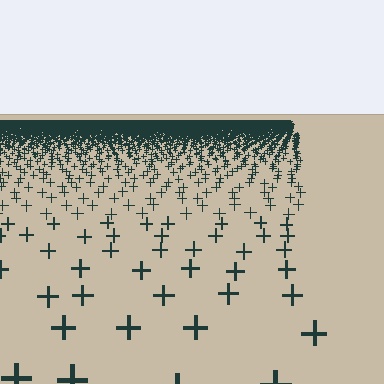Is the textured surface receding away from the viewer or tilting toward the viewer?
The surface is receding away from the viewer. Texture elements get smaller and denser toward the top.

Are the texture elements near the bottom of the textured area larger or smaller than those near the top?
Larger. Near the bottom, elements are closer to the viewer and appear at a bigger on-screen size.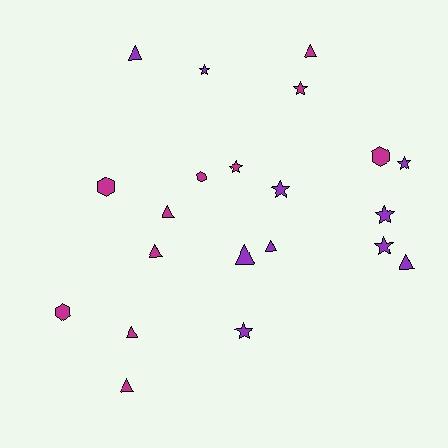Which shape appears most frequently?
Triangle, with 9 objects.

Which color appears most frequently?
Magenta, with 11 objects.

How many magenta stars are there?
There are 2 magenta stars.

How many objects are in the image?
There are 21 objects.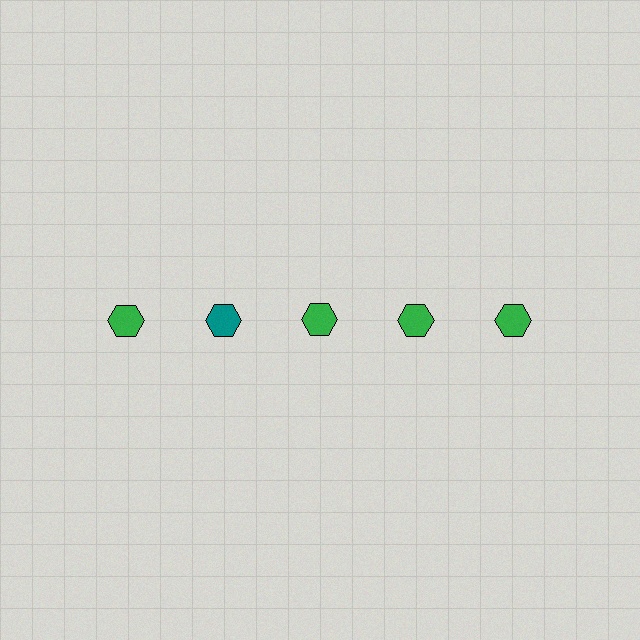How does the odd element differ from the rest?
It has a different color: teal instead of green.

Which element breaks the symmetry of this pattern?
The teal hexagon in the top row, second from left column breaks the symmetry. All other shapes are green hexagons.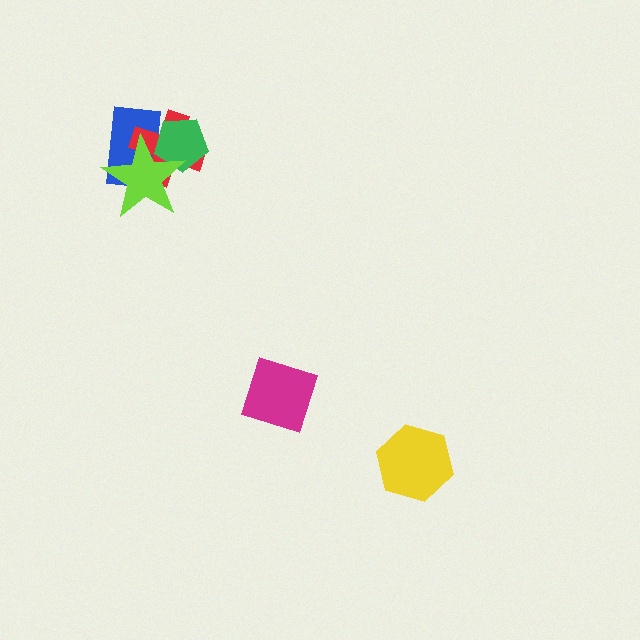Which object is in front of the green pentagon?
The lime star is in front of the green pentagon.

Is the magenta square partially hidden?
No, no other shape covers it.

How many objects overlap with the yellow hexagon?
0 objects overlap with the yellow hexagon.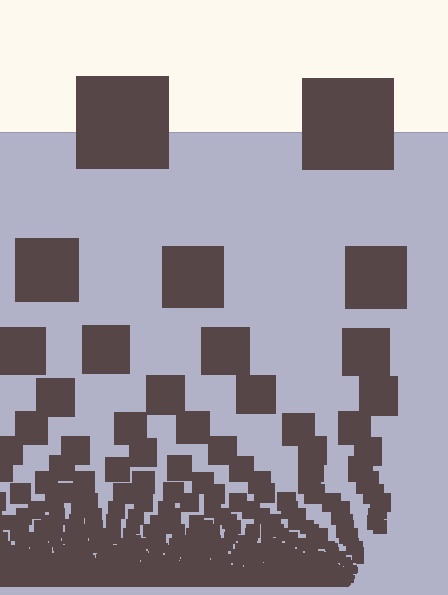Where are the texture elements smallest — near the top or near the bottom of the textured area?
Near the bottom.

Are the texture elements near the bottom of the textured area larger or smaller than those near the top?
Smaller. The gradient is inverted — elements near the bottom are smaller and denser.